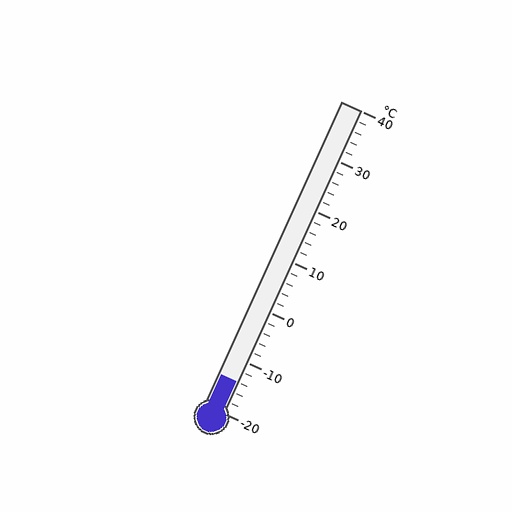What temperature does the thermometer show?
The thermometer shows approximately -14°C.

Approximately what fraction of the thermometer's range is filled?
The thermometer is filled to approximately 10% of its range.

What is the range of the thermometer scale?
The thermometer scale ranges from -20°C to 40°C.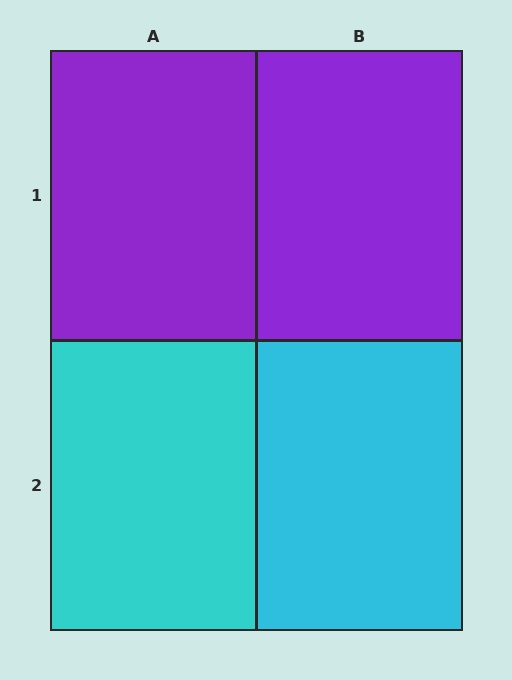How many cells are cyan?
2 cells are cyan.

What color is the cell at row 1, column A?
Purple.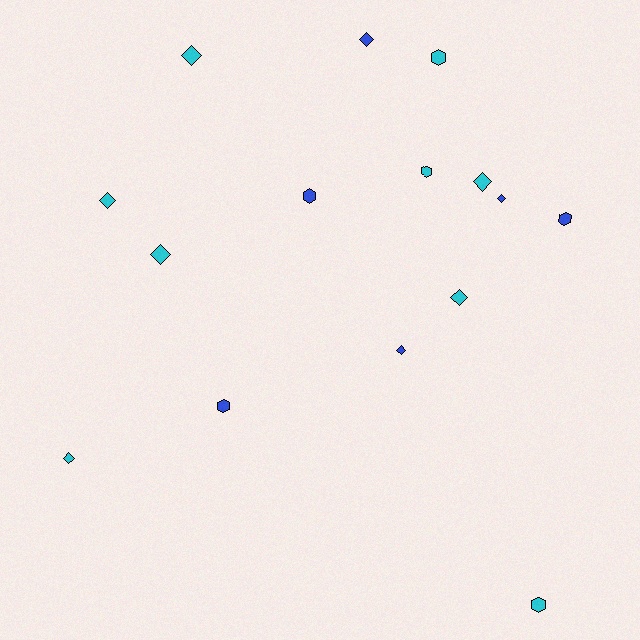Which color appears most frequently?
Cyan, with 9 objects.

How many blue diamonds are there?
There are 3 blue diamonds.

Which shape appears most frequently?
Diamond, with 9 objects.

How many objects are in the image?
There are 15 objects.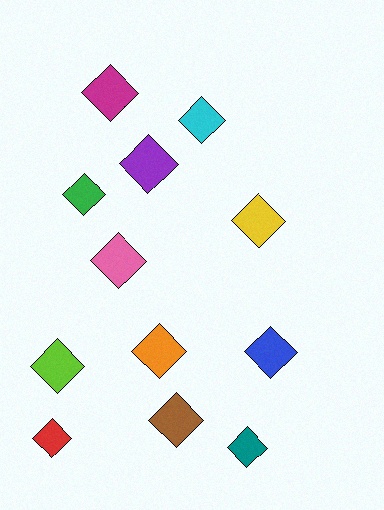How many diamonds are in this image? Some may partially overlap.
There are 12 diamonds.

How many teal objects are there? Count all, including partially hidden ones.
There is 1 teal object.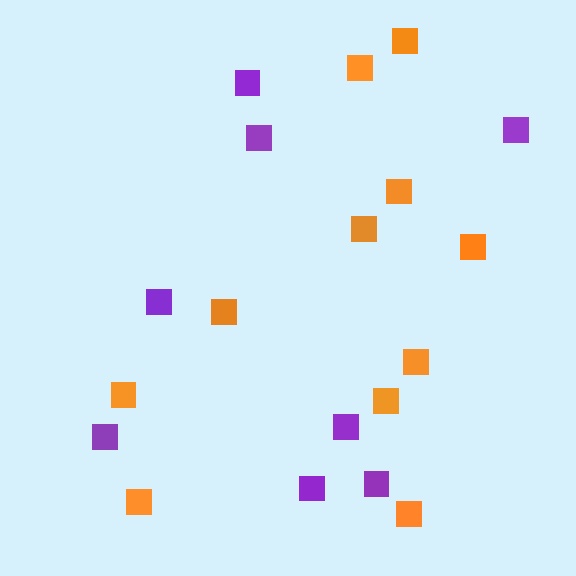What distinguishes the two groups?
There are 2 groups: one group of orange squares (11) and one group of purple squares (8).